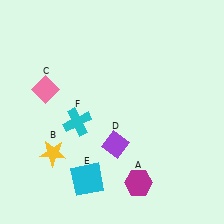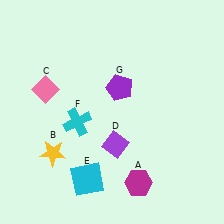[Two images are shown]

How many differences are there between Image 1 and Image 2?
There is 1 difference between the two images.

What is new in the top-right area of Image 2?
A purple pentagon (G) was added in the top-right area of Image 2.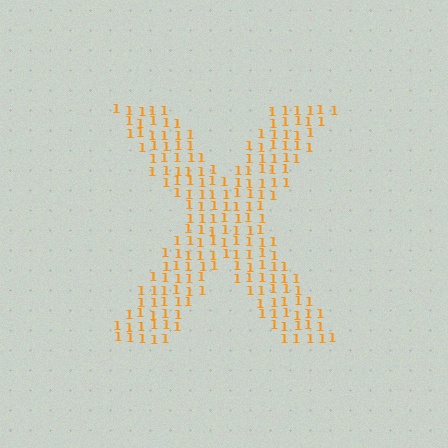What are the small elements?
The small elements are digit 1's.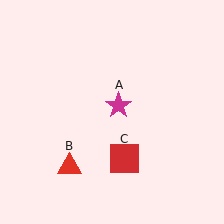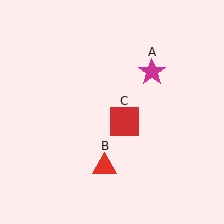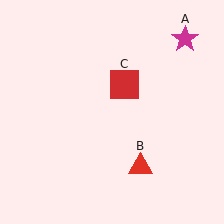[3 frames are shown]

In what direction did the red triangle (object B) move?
The red triangle (object B) moved right.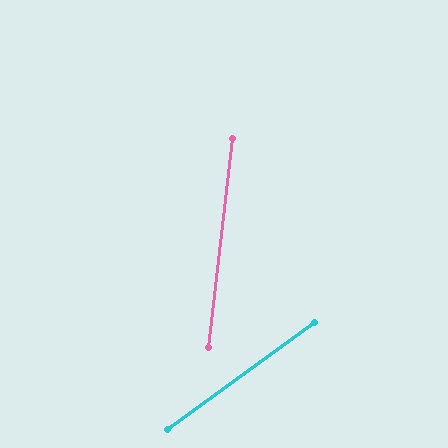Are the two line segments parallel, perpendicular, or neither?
Neither parallel nor perpendicular — they differ by about 47°.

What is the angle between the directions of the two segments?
Approximately 47 degrees.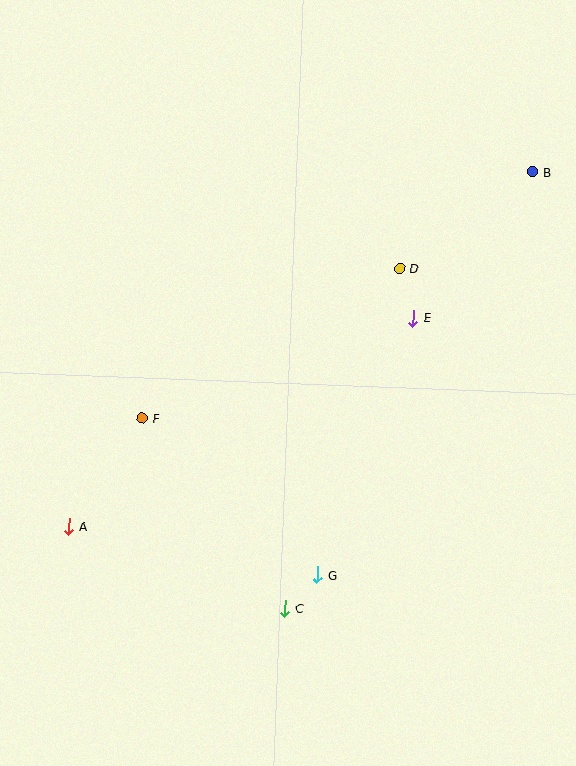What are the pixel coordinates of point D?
Point D is at (400, 269).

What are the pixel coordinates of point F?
Point F is at (142, 418).